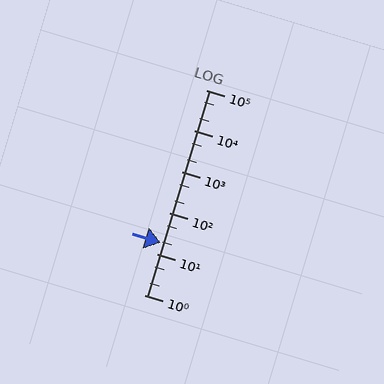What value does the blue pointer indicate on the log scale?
The pointer indicates approximately 19.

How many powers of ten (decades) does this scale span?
The scale spans 5 decades, from 1 to 100000.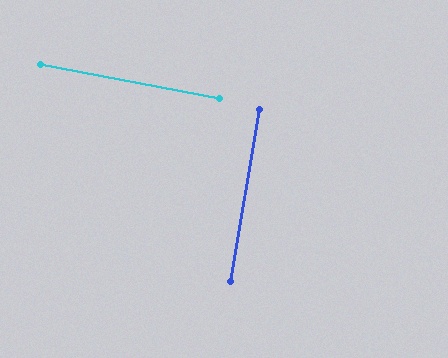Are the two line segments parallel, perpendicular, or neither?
Perpendicular — they meet at approximately 89°.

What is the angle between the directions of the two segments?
Approximately 89 degrees.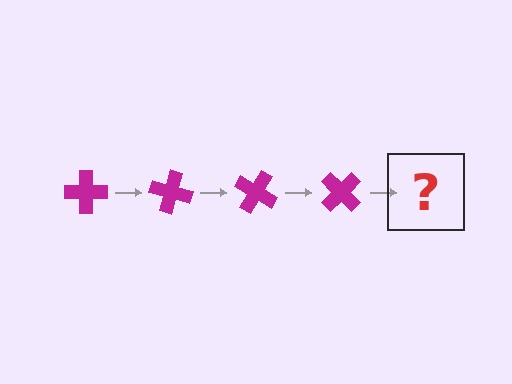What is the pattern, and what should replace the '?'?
The pattern is that the cross rotates 15 degrees each step. The '?' should be a magenta cross rotated 60 degrees.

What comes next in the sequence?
The next element should be a magenta cross rotated 60 degrees.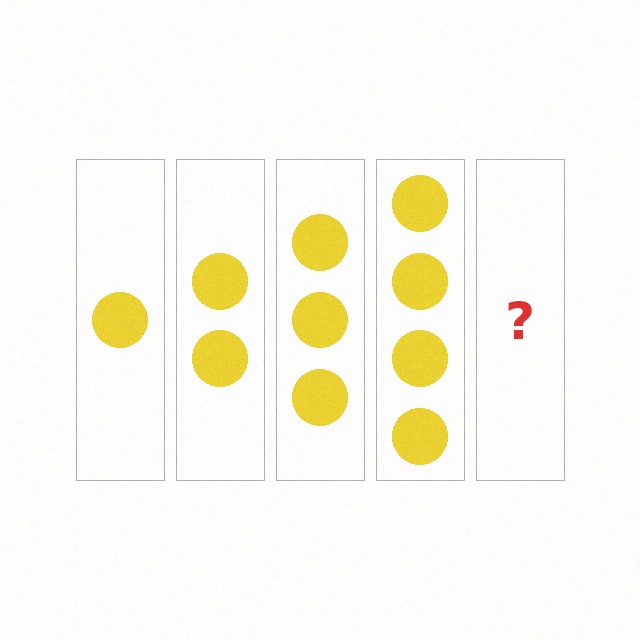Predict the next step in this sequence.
The next step is 5 circles.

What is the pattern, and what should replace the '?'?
The pattern is that each step adds one more circle. The '?' should be 5 circles.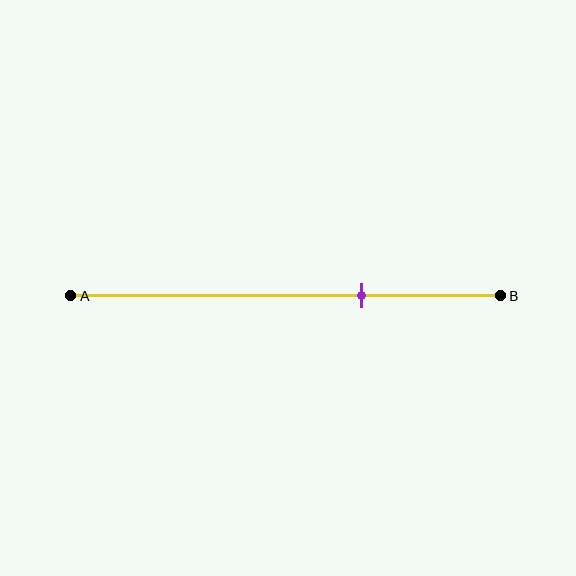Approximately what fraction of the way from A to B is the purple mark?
The purple mark is approximately 70% of the way from A to B.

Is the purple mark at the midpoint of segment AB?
No, the mark is at about 70% from A, not at the 50% midpoint.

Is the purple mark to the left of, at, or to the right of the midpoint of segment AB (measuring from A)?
The purple mark is to the right of the midpoint of segment AB.